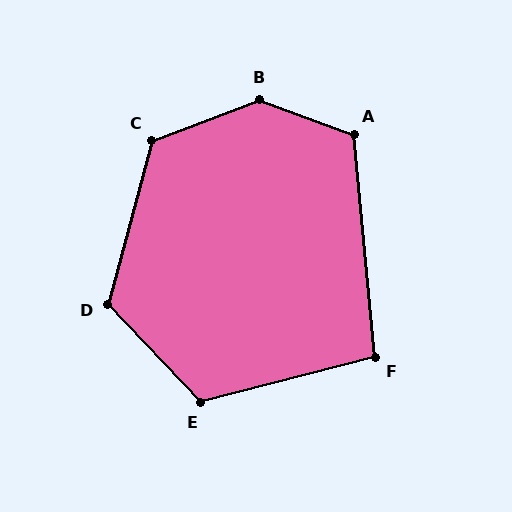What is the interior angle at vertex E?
Approximately 119 degrees (obtuse).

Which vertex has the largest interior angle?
B, at approximately 140 degrees.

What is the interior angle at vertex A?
Approximately 115 degrees (obtuse).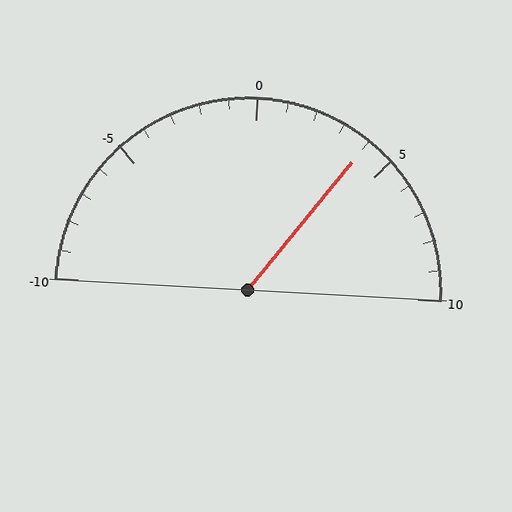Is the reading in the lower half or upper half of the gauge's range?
The reading is in the upper half of the range (-10 to 10).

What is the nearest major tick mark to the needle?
The nearest major tick mark is 5.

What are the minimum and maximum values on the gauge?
The gauge ranges from -10 to 10.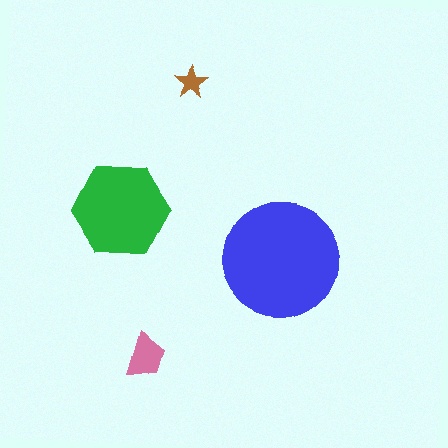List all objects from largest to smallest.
The blue circle, the green hexagon, the pink trapezoid, the brown star.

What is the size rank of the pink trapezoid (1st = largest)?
3rd.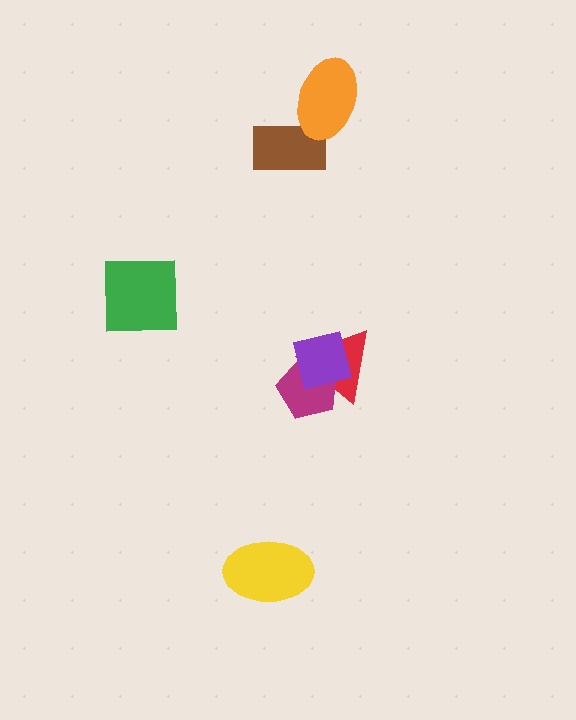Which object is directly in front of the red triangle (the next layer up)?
The magenta pentagon is directly in front of the red triangle.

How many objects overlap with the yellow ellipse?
0 objects overlap with the yellow ellipse.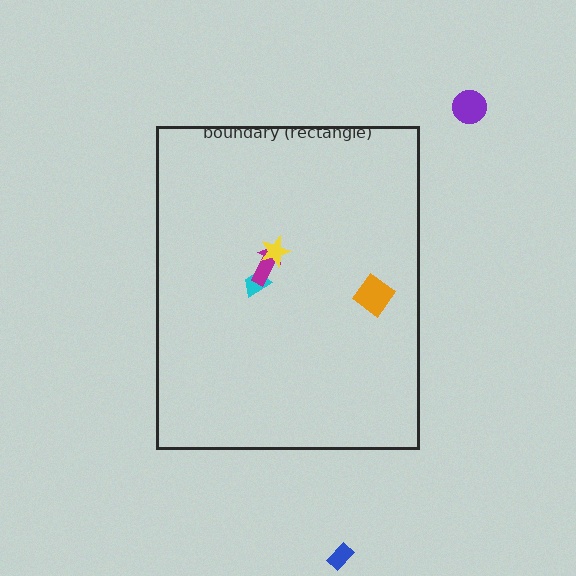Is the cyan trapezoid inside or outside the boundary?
Inside.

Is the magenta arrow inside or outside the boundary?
Inside.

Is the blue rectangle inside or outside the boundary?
Outside.